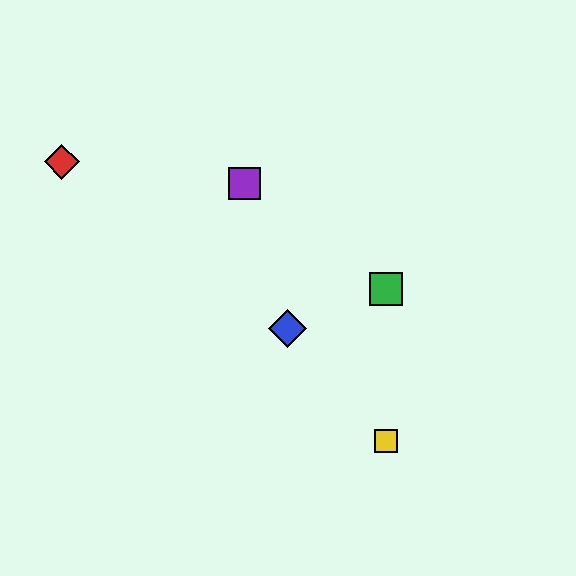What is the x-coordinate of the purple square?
The purple square is at x≈244.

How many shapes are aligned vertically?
2 shapes (the green square, the yellow square) are aligned vertically.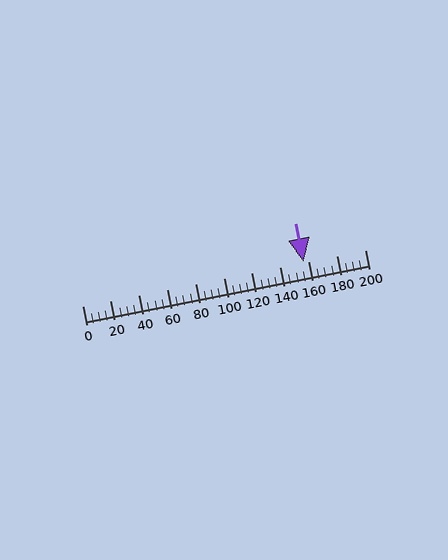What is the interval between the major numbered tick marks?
The major tick marks are spaced 20 units apart.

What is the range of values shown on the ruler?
The ruler shows values from 0 to 200.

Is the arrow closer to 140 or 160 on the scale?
The arrow is closer to 160.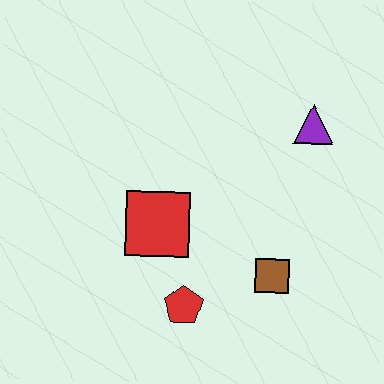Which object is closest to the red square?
The red pentagon is closest to the red square.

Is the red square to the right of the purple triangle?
No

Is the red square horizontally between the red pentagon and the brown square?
No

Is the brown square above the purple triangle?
No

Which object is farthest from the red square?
The purple triangle is farthest from the red square.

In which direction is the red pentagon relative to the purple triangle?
The red pentagon is below the purple triangle.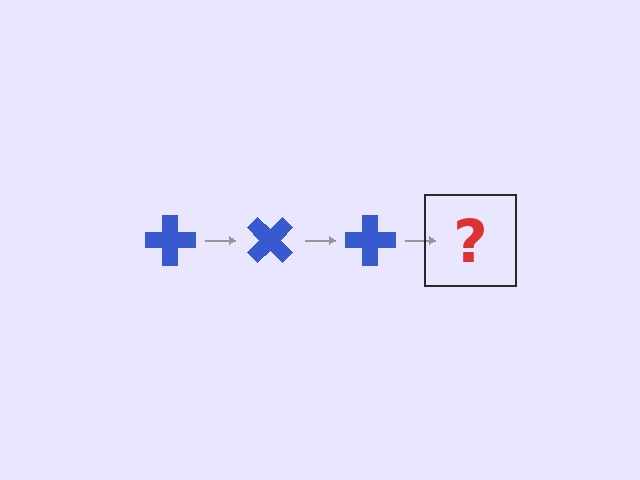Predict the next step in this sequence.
The next step is a blue cross rotated 135 degrees.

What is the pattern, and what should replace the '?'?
The pattern is that the cross rotates 45 degrees each step. The '?' should be a blue cross rotated 135 degrees.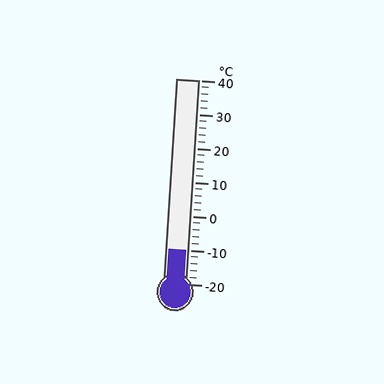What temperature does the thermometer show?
The thermometer shows approximately -10°C.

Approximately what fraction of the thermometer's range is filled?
The thermometer is filled to approximately 15% of its range.